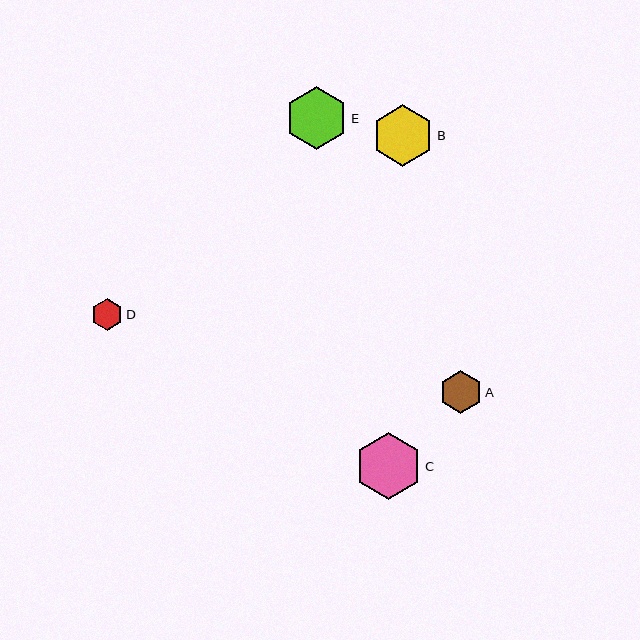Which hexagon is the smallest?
Hexagon D is the smallest with a size of approximately 32 pixels.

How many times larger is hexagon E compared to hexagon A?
Hexagon E is approximately 1.5 times the size of hexagon A.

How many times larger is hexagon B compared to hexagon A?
Hexagon B is approximately 1.4 times the size of hexagon A.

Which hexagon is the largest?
Hexagon C is the largest with a size of approximately 67 pixels.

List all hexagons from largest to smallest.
From largest to smallest: C, E, B, A, D.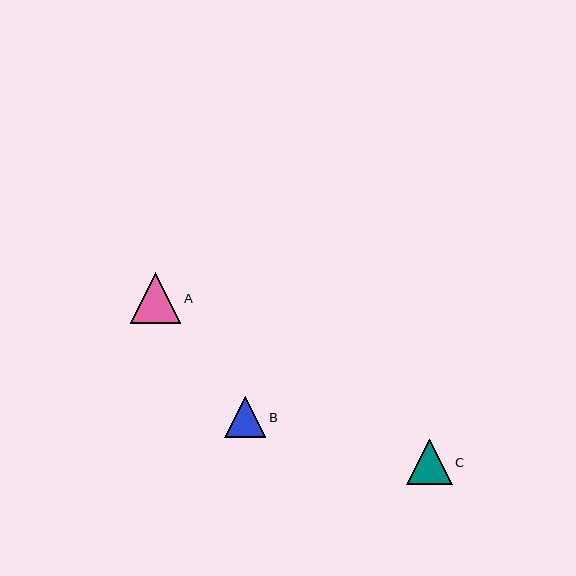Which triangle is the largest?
Triangle A is the largest with a size of approximately 51 pixels.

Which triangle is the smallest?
Triangle B is the smallest with a size of approximately 41 pixels.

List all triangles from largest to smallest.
From largest to smallest: A, C, B.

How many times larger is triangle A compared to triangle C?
Triangle A is approximately 1.1 times the size of triangle C.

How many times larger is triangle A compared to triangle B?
Triangle A is approximately 1.2 times the size of triangle B.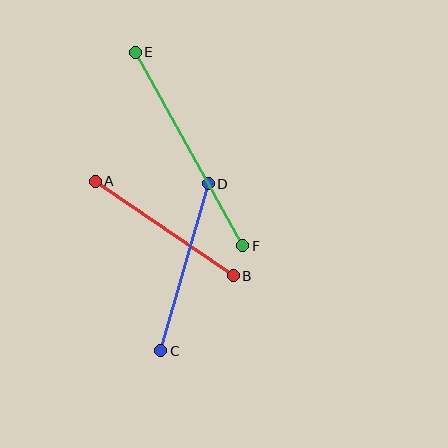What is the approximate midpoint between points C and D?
The midpoint is at approximately (185, 267) pixels.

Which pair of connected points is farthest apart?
Points E and F are farthest apart.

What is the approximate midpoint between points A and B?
The midpoint is at approximately (164, 229) pixels.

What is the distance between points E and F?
The distance is approximately 221 pixels.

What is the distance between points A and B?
The distance is approximately 167 pixels.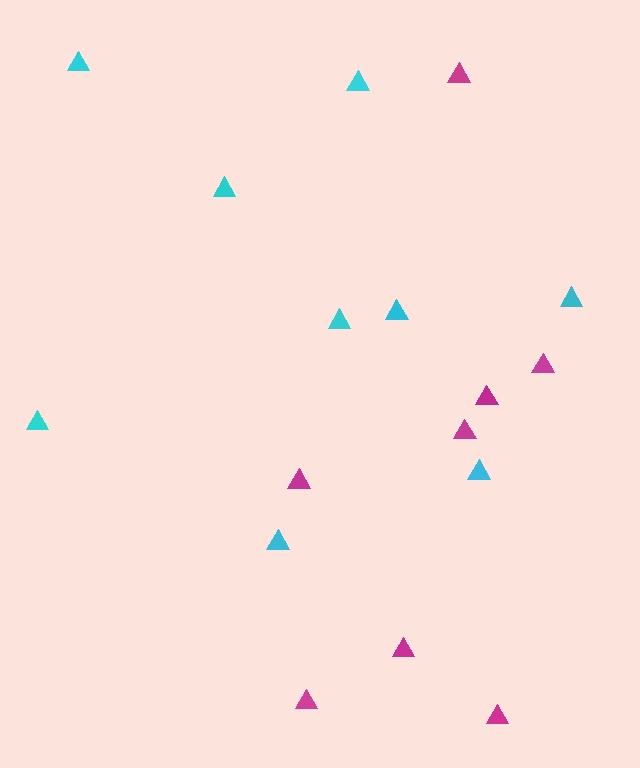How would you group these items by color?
There are 2 groups: one group of cyan triangles (9) and one group of magenta triangles (8).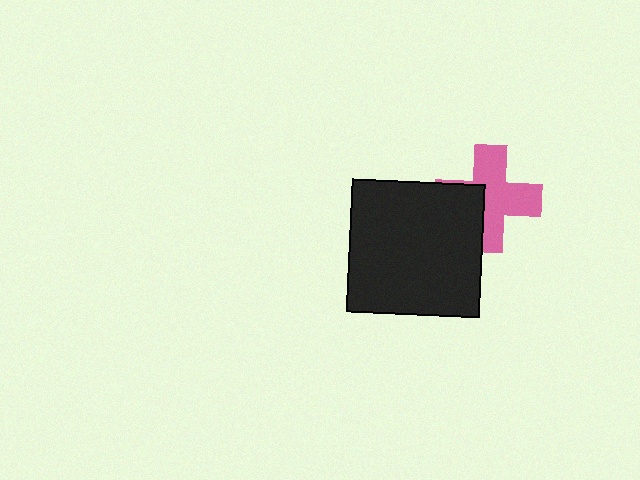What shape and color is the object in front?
The object in front is a black square.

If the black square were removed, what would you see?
You would see the complete pink cross.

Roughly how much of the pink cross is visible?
Most of it is visible (roughly 66%).